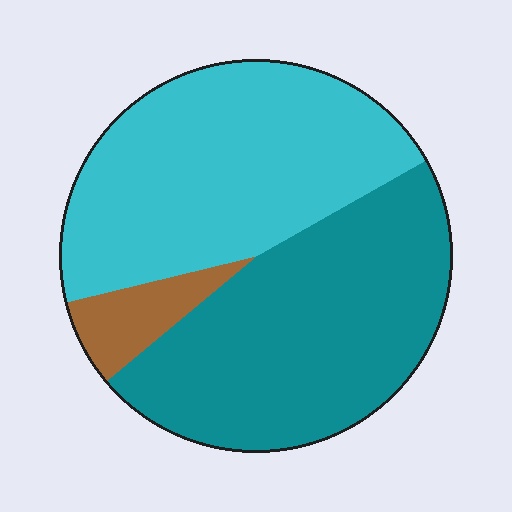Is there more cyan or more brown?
Cyan.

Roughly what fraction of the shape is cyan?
Cyan covers 46% of the shape.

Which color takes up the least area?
Brown, at roughly 5%.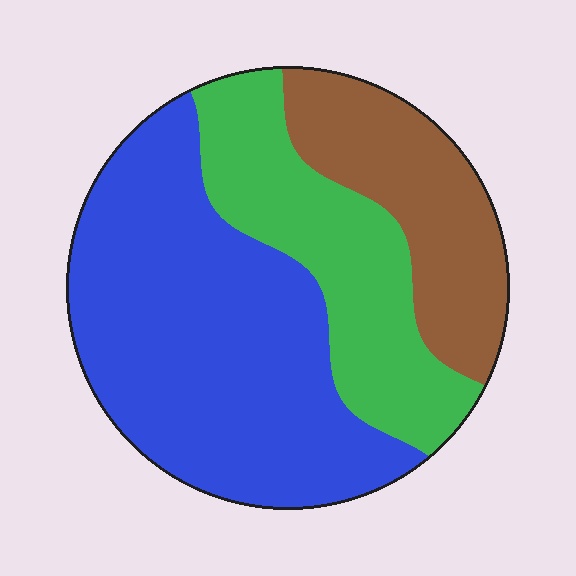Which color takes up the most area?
Blue, at roughly 50%.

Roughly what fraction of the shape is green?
Green takes up between a sixth and a third of the shape.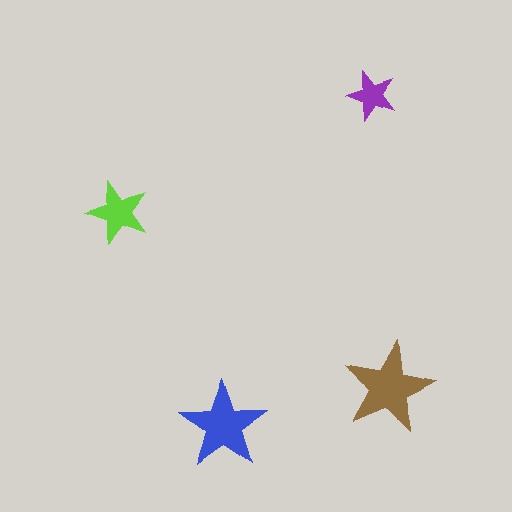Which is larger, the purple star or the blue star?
The blue one.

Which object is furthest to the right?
The brown star is rightmost.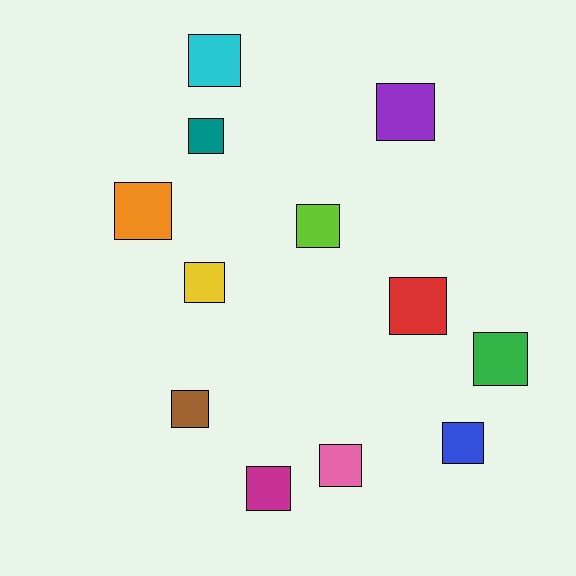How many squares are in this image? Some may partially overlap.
There are 12 squares.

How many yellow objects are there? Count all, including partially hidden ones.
There is 1 yellow object.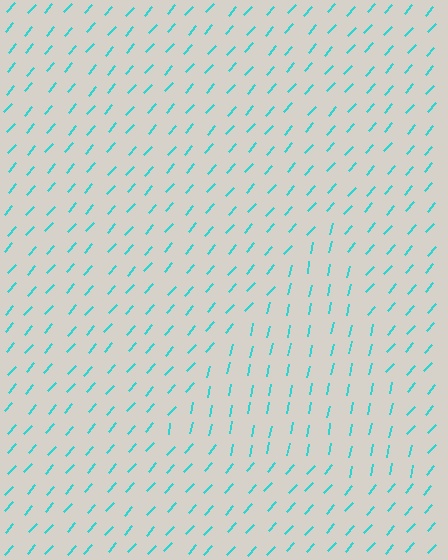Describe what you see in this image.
The image is filled with small cyan line segments. A triangle region in the image has lines oriented differently from the surrounding lines, creating a visible texture boundary.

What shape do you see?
I see a triangle.